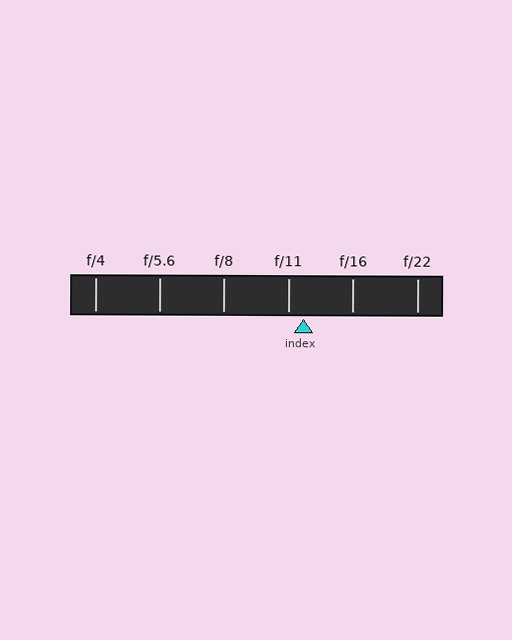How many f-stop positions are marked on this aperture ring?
There are 6 f-stop positions marked.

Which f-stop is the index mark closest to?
The index mark is closest to f/11.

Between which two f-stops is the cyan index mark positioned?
The index mark is between f/11 and f/16.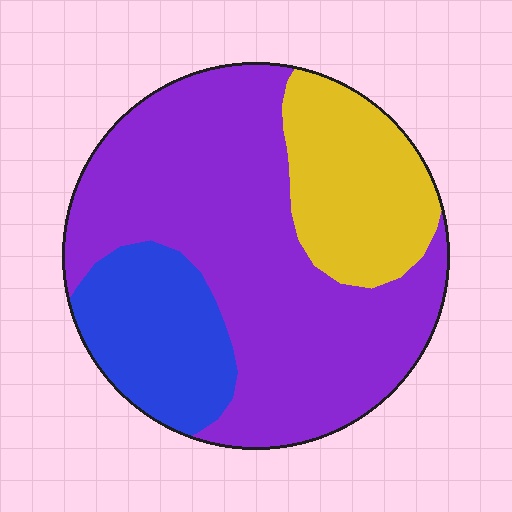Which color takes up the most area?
Purple, at roughly 60%.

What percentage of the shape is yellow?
Yellow takes up between a sixth and a third of the shape.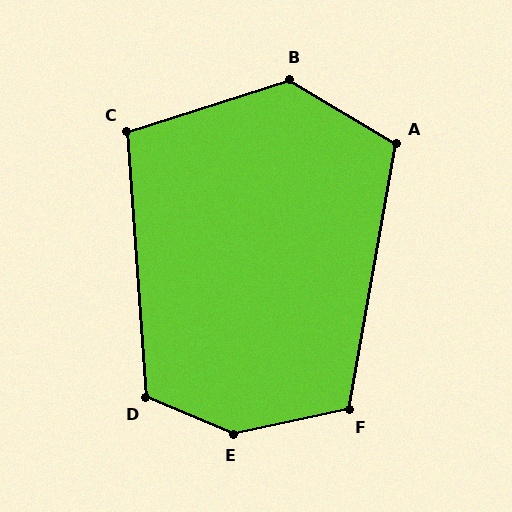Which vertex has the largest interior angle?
E, at approximately 145 degrees.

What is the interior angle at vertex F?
Approximately 112 degrees (obtuse).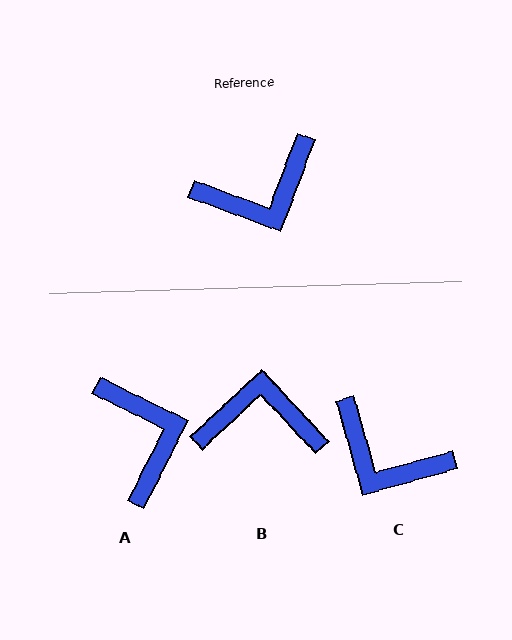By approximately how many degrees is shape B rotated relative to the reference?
Approximately 153 degrees counter-clockwise.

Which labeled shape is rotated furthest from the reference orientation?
B, about 153 degrees away.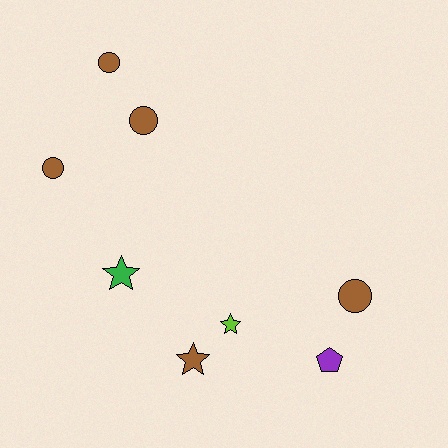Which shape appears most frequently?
Circle, with 4 objects.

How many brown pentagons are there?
There are no brown pentagons.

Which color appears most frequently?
Brown, with 5 objects.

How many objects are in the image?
There are 8 objects.